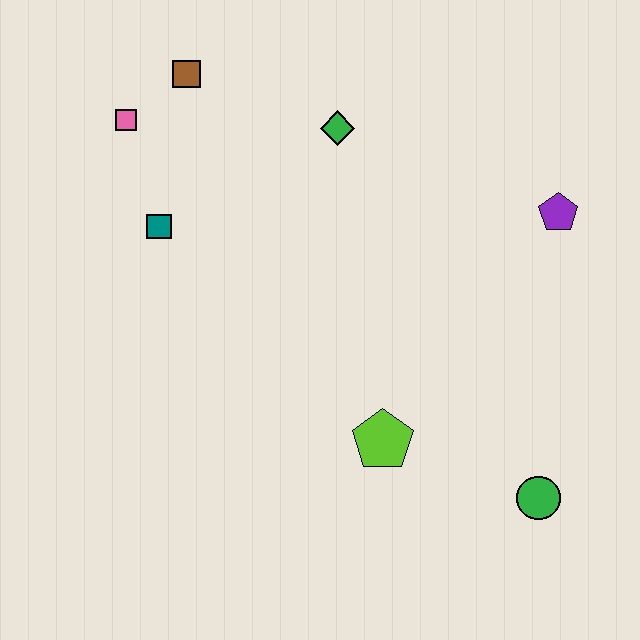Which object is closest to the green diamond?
The brown square is closest to the green diamond.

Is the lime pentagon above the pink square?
No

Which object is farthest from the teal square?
The green circle is farthest from the teal square.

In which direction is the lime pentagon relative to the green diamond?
The lime pentagon is below the green diamond.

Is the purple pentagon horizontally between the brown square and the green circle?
No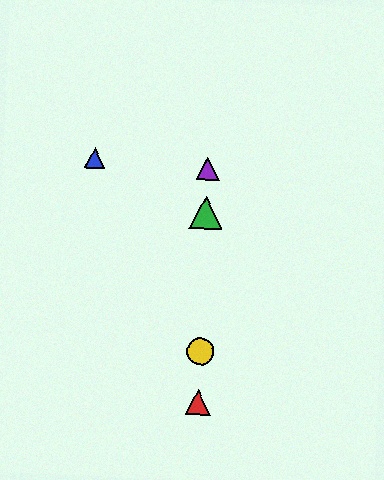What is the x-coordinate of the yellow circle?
The yellow circle is at x≈200.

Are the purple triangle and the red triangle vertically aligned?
Yes, both are at x≈208.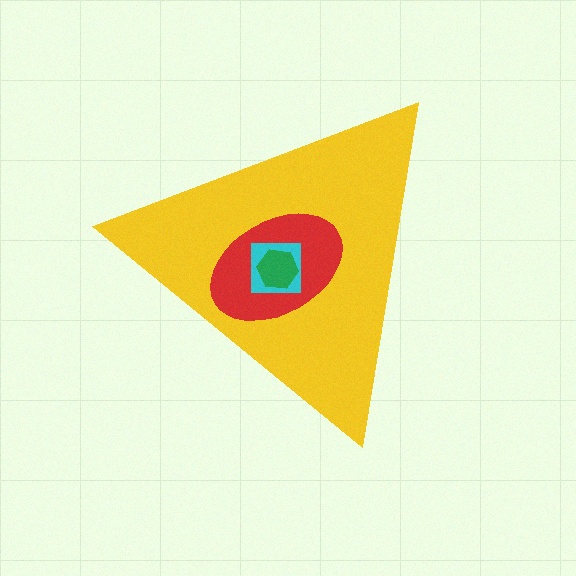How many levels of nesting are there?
4.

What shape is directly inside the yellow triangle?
The red ellipse.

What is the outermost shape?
The yellow triangle.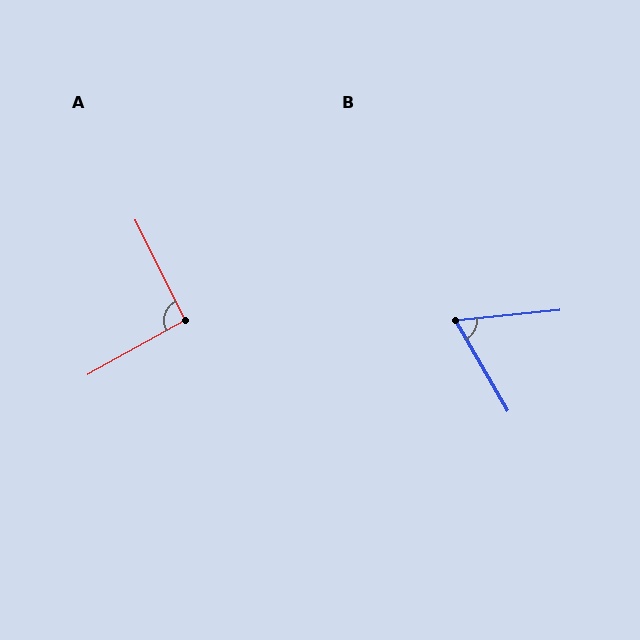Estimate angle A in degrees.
Approximately 93 degrees.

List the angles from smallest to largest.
B (66°), A (93°).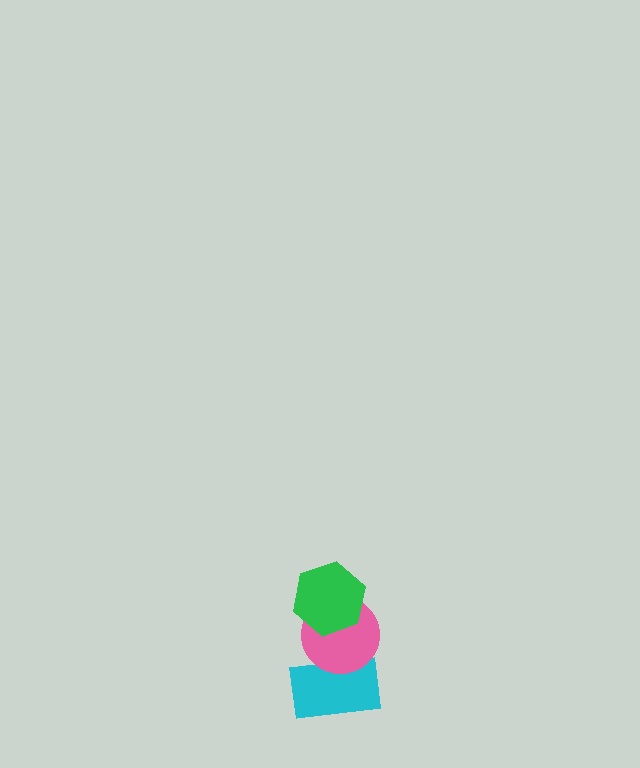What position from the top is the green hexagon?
The green hexagon is 1st from the top.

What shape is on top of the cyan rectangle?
The pink circle is on top of the cyan rectangle.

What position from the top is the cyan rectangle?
The cyan rectangle is 3rd from the top.